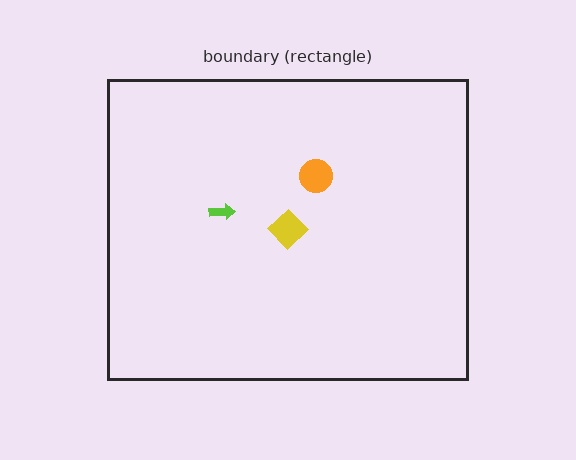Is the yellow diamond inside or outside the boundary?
Inside.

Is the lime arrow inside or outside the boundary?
Inside.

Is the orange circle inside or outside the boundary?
Inside.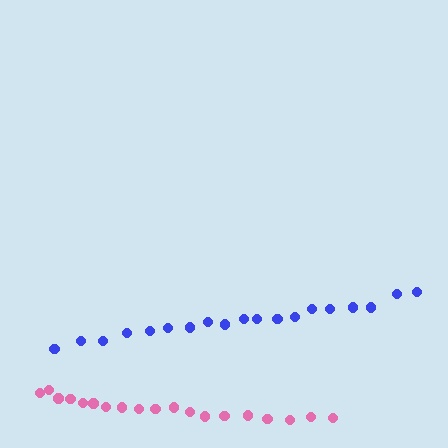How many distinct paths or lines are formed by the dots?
There are 2 distinct paths.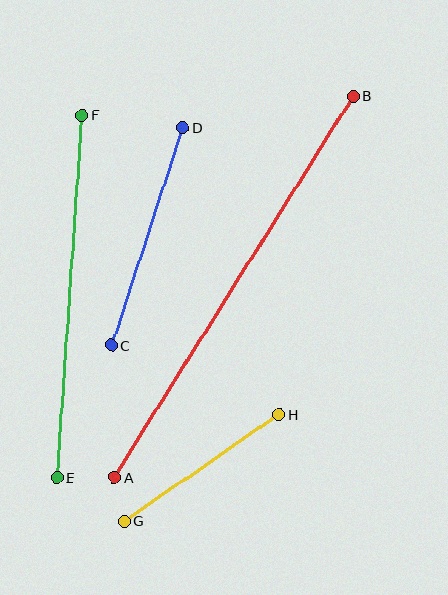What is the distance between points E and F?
The distance is approximately 363 pixels.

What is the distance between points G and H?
The distance is approximately 188 pixels.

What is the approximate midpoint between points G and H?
The midpoint is at approximately (202, 468) pixels.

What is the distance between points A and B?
The distance is approximately 450 pixels.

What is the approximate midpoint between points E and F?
The midpoint is at approximately (69, 296) pixels.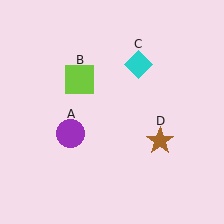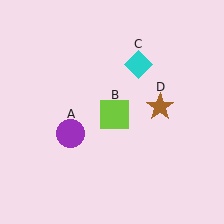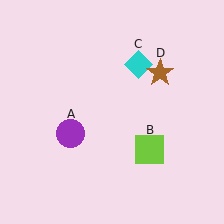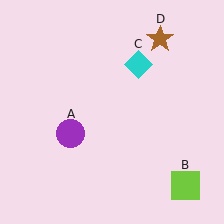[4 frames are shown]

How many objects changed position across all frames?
2 objects changed position: lime square (object B), brown star (object D).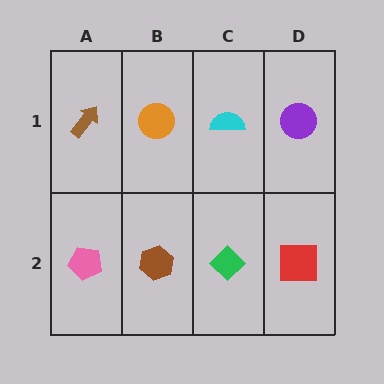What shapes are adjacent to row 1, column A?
A pink pentagon (row 2, column A), an orange circle (row 1, column B).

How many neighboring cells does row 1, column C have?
3.